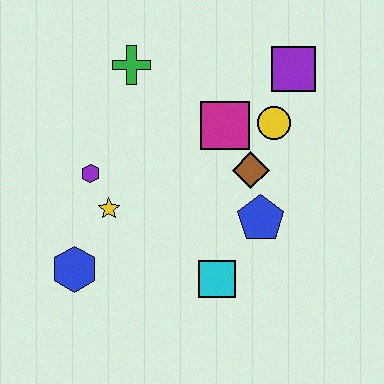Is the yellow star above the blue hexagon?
Yes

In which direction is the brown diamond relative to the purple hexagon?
The brown diamond is to the right of the purple hexagon.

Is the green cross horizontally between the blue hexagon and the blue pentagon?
Yes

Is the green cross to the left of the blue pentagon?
Yes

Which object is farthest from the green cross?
The cyan square is farthest from the green cross.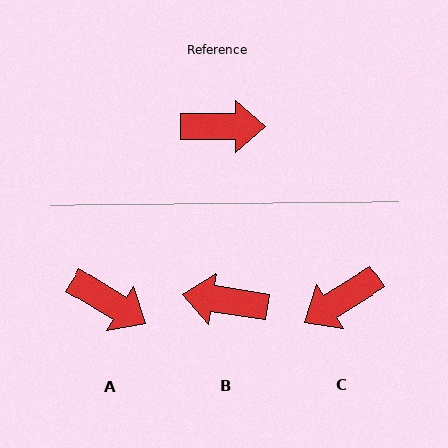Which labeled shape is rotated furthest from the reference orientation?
B, about 171 degrees away.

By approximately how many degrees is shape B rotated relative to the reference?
Approximately 171 degrees counter-clockwise.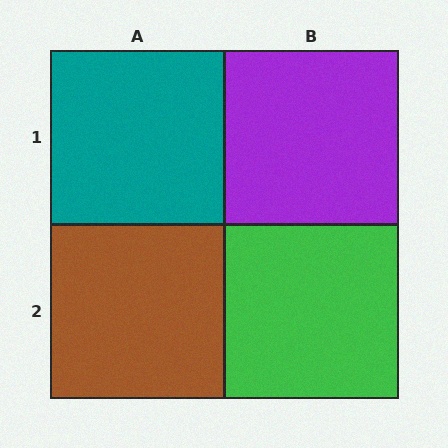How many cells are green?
1 cell is green.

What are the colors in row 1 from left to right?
Teal, purple.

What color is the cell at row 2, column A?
Brown.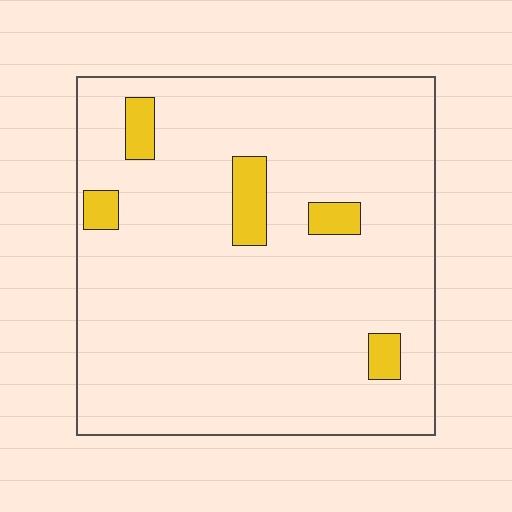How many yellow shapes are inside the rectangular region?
5.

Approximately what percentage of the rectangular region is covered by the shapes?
Approximately 10%.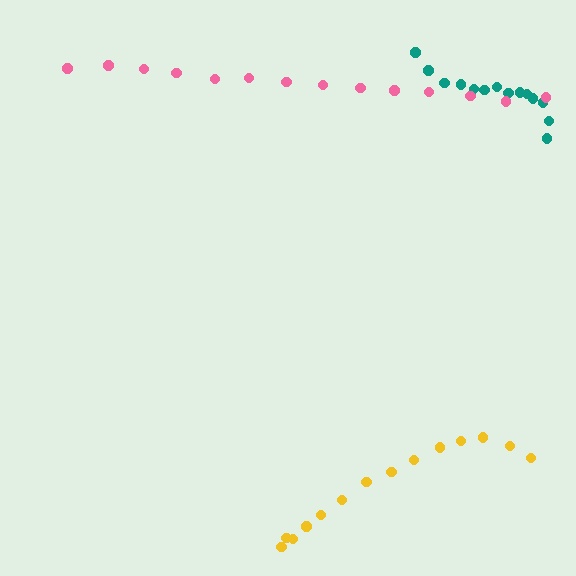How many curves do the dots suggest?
There are 3 distinct paths.